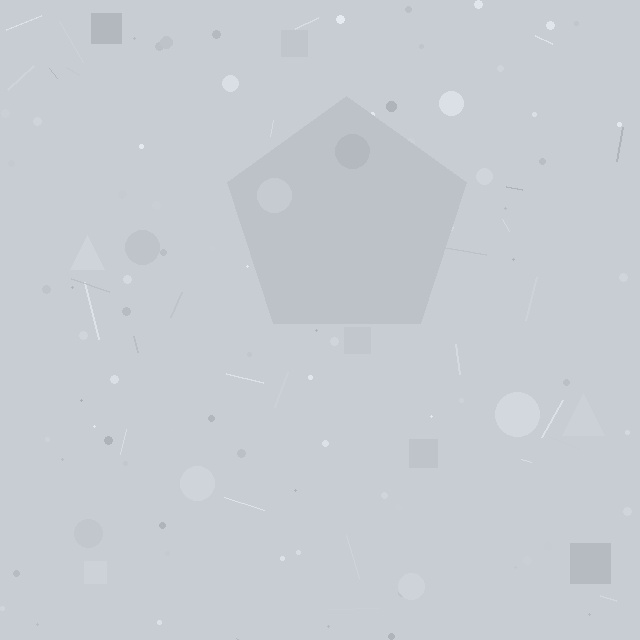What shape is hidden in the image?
A pentagon is hidden in the image.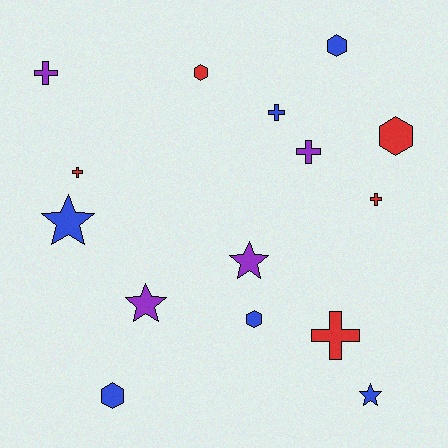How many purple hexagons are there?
There are no purple hexagons.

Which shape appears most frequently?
Cross, with 6 objects.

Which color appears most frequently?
Blue, with 6 objects.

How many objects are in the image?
There are 15 objects.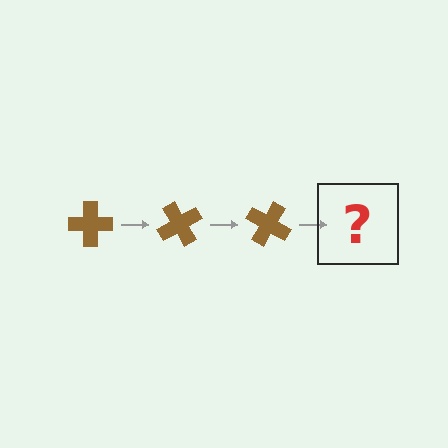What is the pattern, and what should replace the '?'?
The pattern is that the cross rotates 60 degrees each step. The '?' should be a brown cross rotated 180 degrees.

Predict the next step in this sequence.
The next step is a brown cross rotated 180 degrees.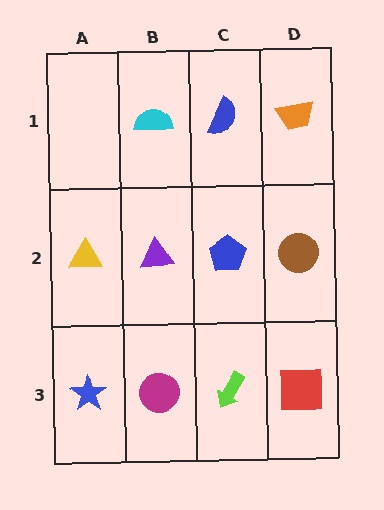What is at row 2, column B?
A purple triangle.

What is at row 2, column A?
A yellow triangle.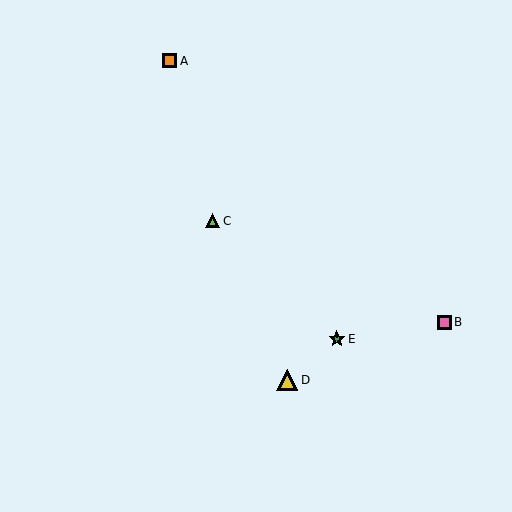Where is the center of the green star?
The center of the green star is at (337, 339).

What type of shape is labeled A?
Shape A is an orange square.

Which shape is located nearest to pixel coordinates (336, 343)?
The green star (labeled E) at (337, 339) is nearest to that location.